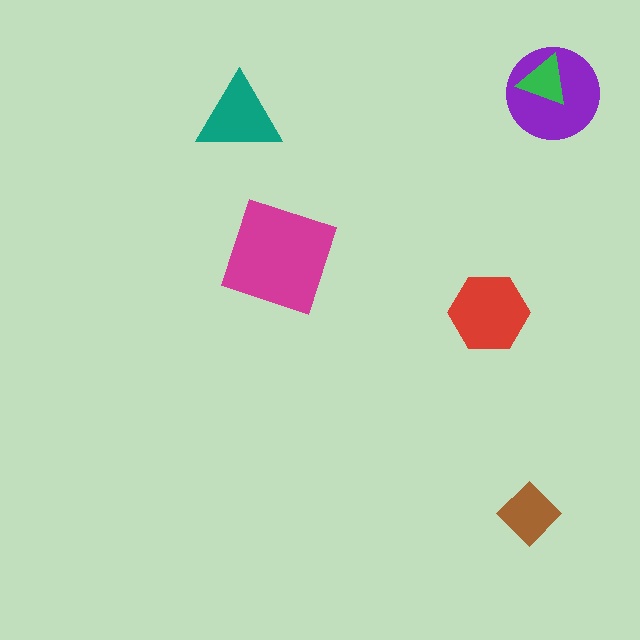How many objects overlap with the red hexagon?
0 objects overlap with the red hexagon.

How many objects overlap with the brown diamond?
0 objects overlap with the brown diamond.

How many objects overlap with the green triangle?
1 object overlaps with the green triangle.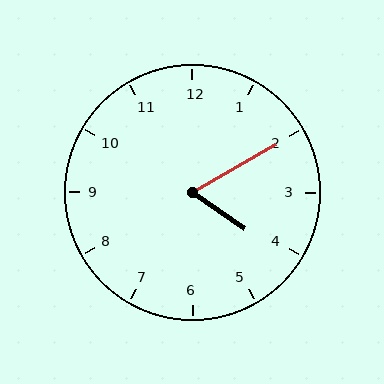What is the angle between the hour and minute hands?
Approximately 65 degrees.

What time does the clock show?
4:10.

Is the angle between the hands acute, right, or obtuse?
It is acute.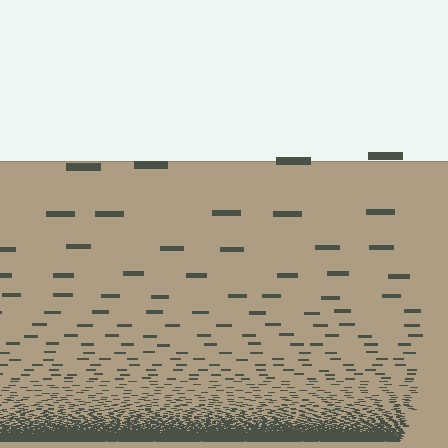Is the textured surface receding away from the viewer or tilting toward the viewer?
The surface appears to tilt toward the viewer. Texture elements get larger and sparser toward the top.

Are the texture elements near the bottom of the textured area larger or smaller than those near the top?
Smaller. The gradient is inverted — elements near the bottom are smaller and denser.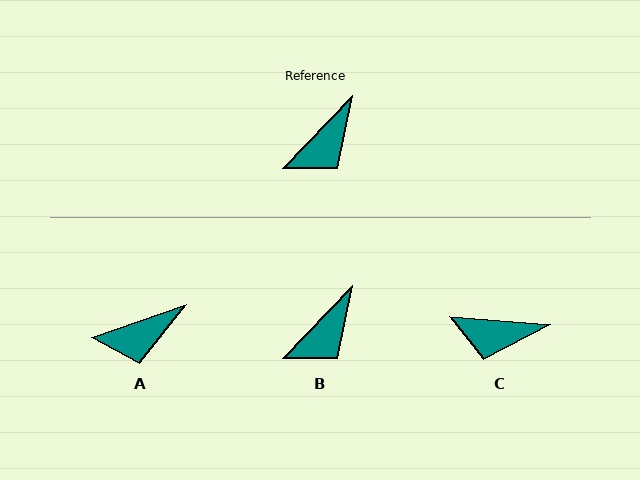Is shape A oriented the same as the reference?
No, it is off by about 27 degrees.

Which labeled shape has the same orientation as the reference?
B.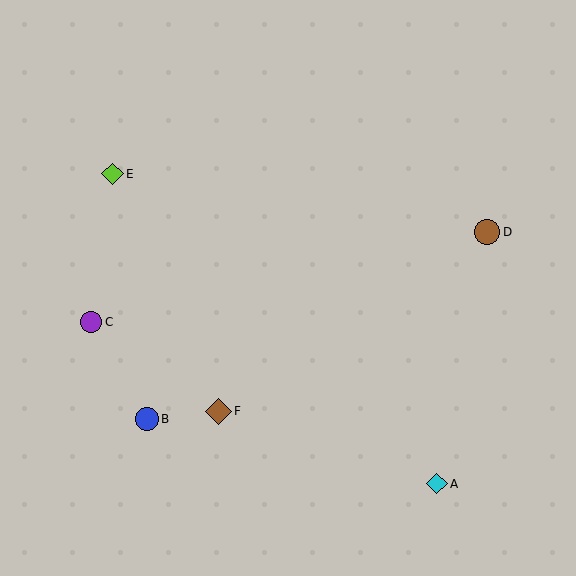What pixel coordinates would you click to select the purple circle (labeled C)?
Click at (91, 322) to select the purple circle C.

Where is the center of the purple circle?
The center of the purple circle is at (91, 322).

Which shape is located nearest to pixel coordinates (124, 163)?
The lime diamond (labeled E) at (113, 174) is nearest to that location.